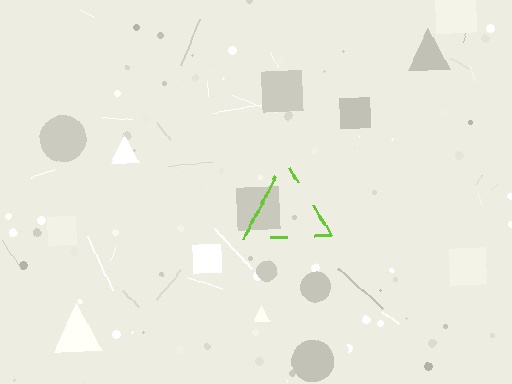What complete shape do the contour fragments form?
The contour fragments form a triangle.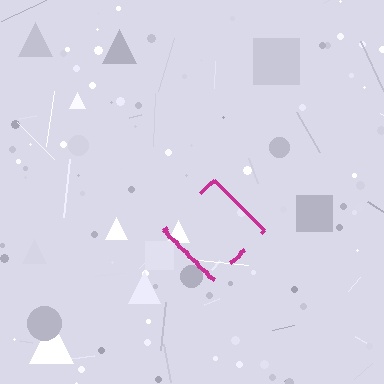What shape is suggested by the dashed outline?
The dashed outline suggests a diamond.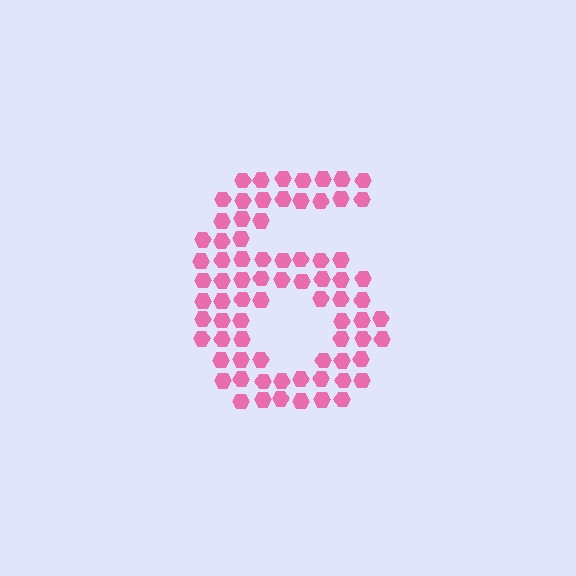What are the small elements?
The small elements are hexagons.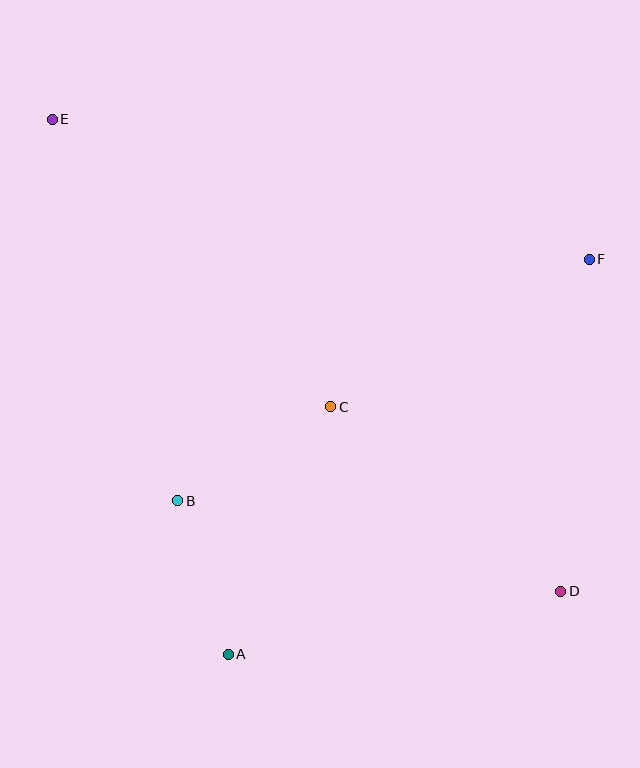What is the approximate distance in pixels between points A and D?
The distance between A and D is approximately 338 pixels.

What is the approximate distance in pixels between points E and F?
The distance between E and F is approximately 555 pixels.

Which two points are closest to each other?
Points A and B are closest to each other.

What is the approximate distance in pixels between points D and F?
The distance between D and F is approximately 333 pixels.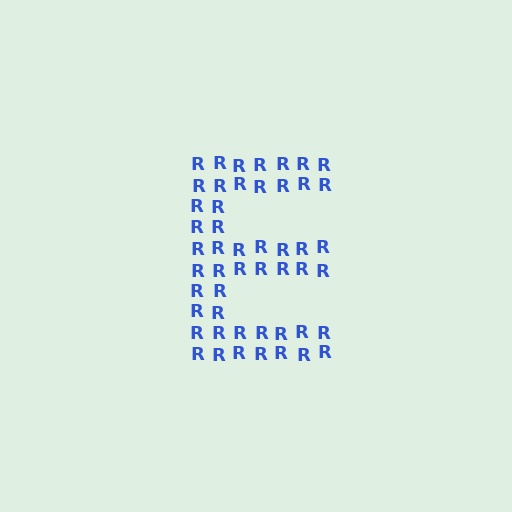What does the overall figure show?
The overall figure shows the letter E.